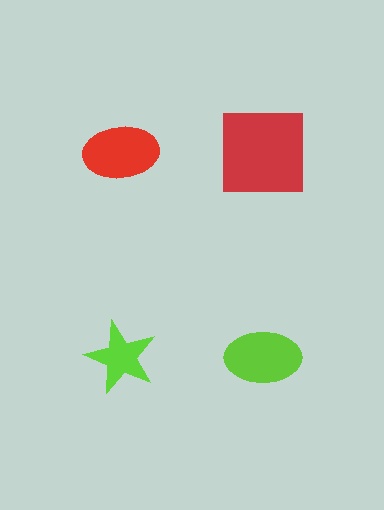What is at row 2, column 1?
A lime star.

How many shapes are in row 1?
2 shapes.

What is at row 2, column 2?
A lime ellipse.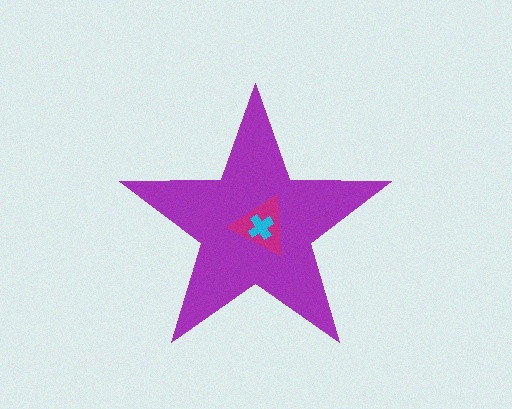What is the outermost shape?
The purple star.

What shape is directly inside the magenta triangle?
The cyan cross.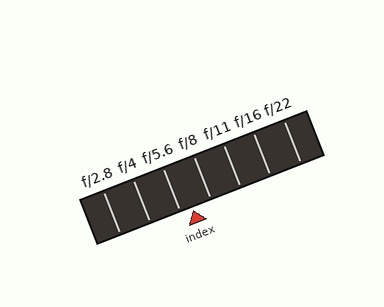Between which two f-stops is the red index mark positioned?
The index mark is between f/5.6 and f/8.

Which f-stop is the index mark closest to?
The index mark is closest to f/5.6.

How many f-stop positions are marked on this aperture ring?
There are 7 f-stop positions marked.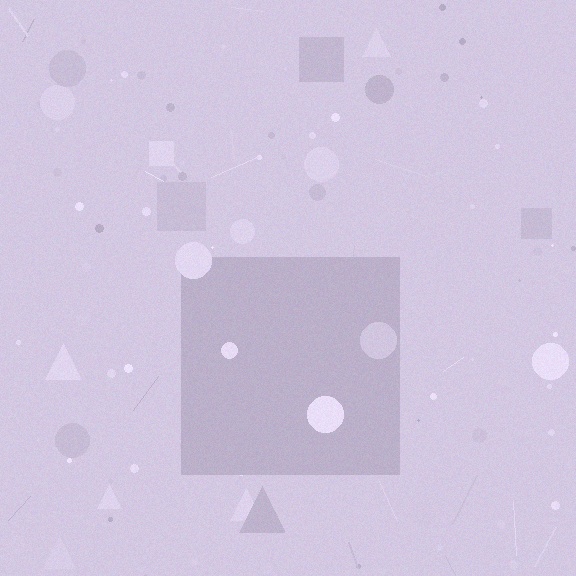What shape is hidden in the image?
A square is hidden in the image.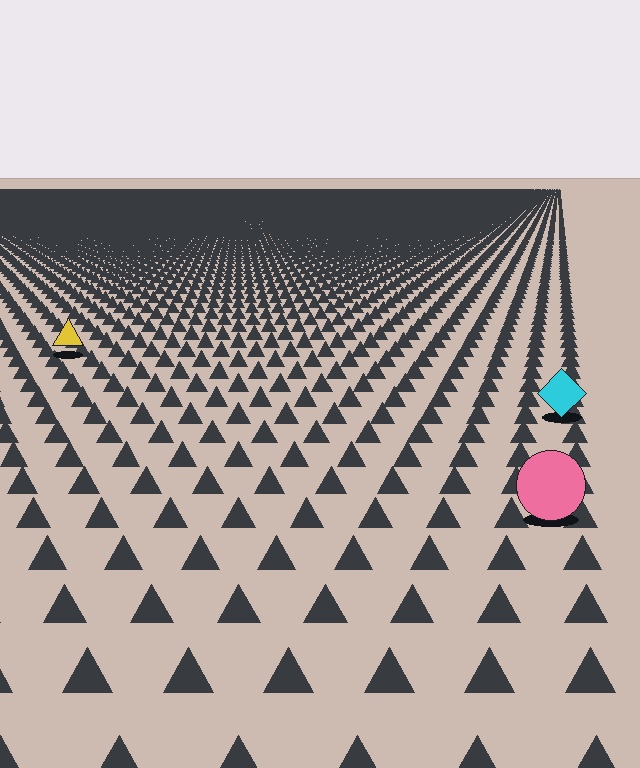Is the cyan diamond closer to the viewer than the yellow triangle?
Yes. The cyan diamond is closer — you can tell from the texture gradient: the ground texture is coarser near it.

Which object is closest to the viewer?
The pink circle is closest. The texture marks near it are larger and more spread out.